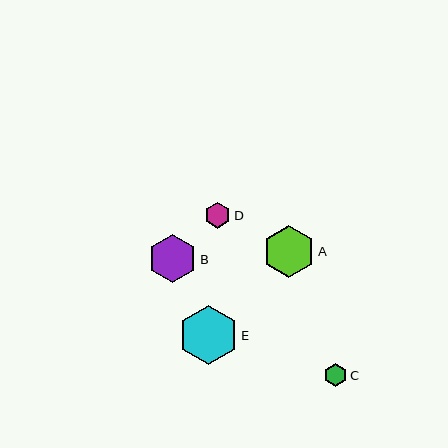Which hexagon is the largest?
Hexagon E is the largest with a size of approximately 60 pixels.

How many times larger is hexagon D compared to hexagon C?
Hexagon D is approximately 1.1 times the size of hexagon C.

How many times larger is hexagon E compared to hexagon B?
Hexagon E is approximately 1.2 times the size of hexagon B.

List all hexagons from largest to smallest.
From largest to smallest: E, A, B, D, C.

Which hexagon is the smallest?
Hexagon C is the smallest with a size of approximately 23 pixels.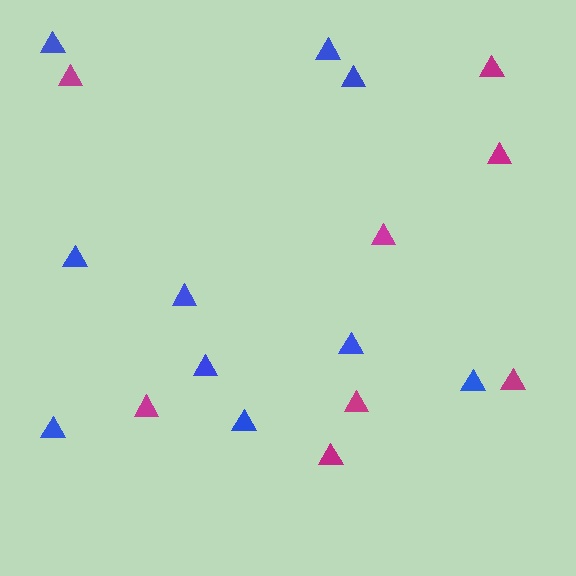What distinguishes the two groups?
There are 2 groups: one group of magenta triangles (8) and one group of blue triangles (10).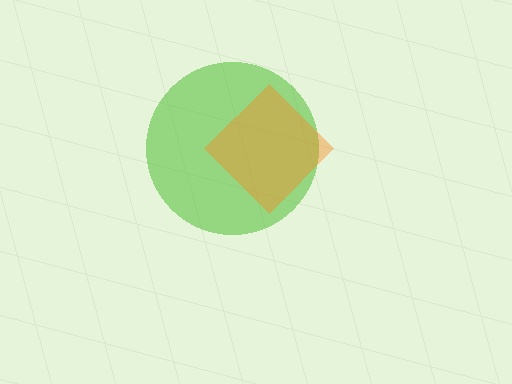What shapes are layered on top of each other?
The layered shapes are: a lime circle, an orange diamond.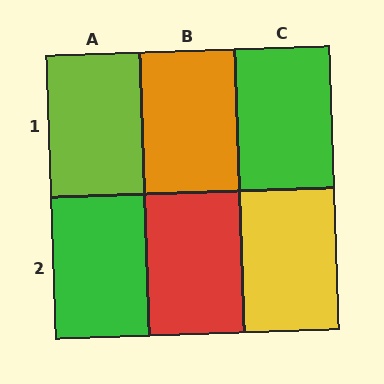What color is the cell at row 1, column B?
Orange.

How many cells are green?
2 cells are green.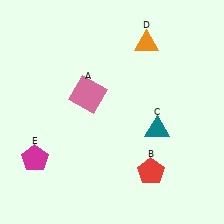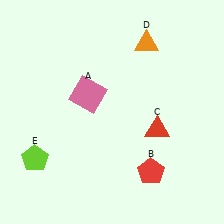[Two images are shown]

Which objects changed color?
C changed from teal to red. E changed from magenta to lime.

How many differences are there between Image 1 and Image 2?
There are 2 differences between the two images.